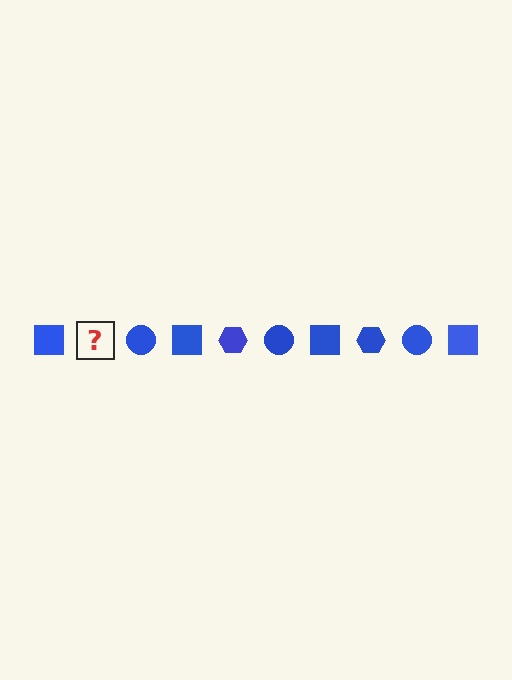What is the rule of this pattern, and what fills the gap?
The rule is that the pattern cycles through square, hexagon, circle shapes in blue. The gap should be filled with a blue hexagon.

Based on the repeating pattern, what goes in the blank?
The blank should be a blue hexagon.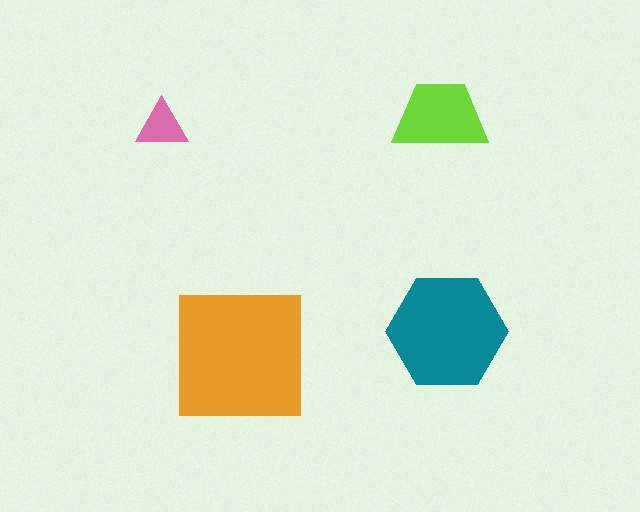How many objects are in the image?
There are 4 objects in the image.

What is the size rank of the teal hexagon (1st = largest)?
2nd.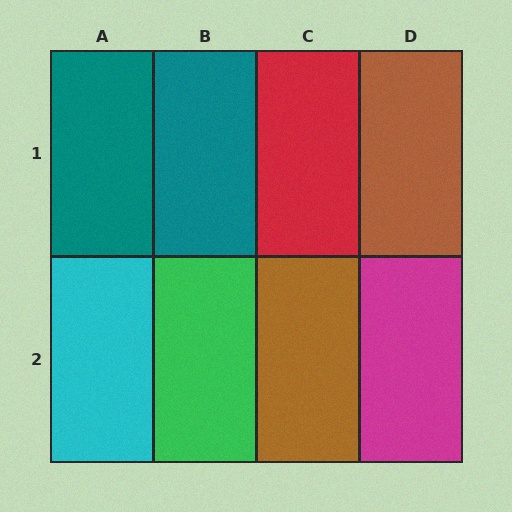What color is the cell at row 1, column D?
Brown.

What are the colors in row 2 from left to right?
Cyan, green, brown, magenta.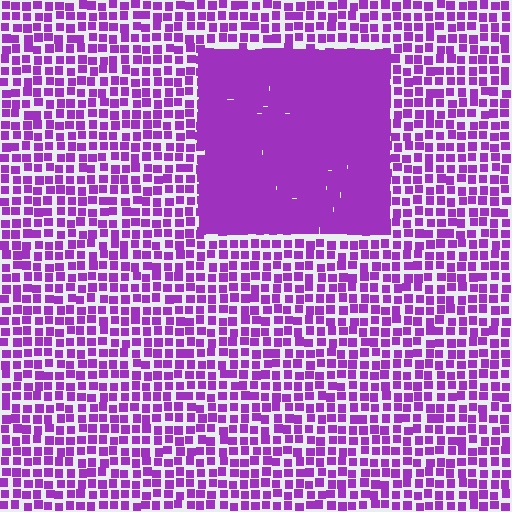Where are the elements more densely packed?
The elements are more densely packed inside the rectangle boundary.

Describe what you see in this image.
The image contains small purple elements arranged at two different densities. A rectangle-shaped region is visible where the elements are more densely packed than the surrounding area.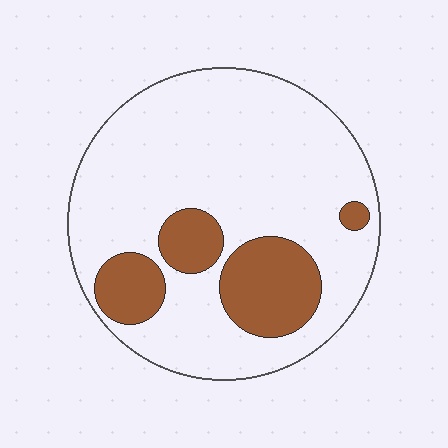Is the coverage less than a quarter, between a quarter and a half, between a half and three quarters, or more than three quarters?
Less than a quarter.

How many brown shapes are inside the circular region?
4.